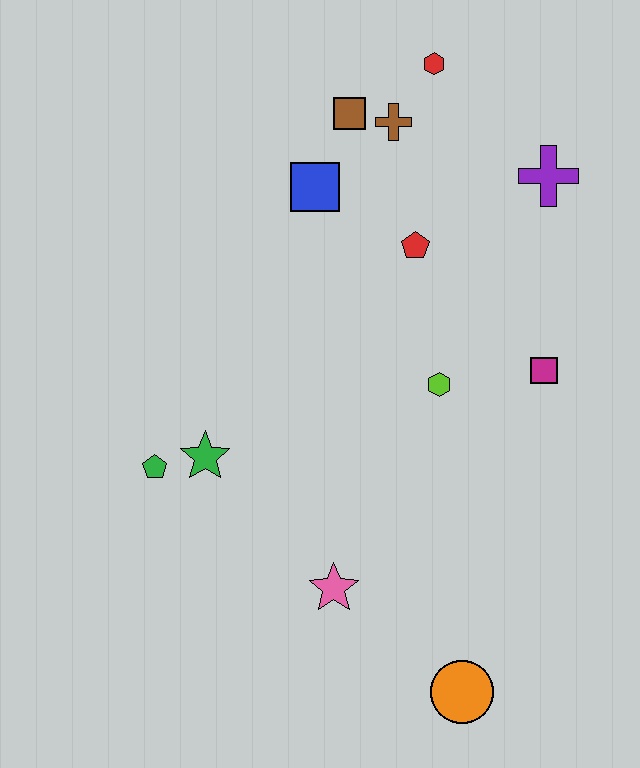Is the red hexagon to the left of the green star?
No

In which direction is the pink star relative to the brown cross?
The pink star is below the brown cross.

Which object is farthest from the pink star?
The red hexagon is farthest from the pink star.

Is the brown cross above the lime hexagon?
Yes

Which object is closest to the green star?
The green pentagon is closest to the green star.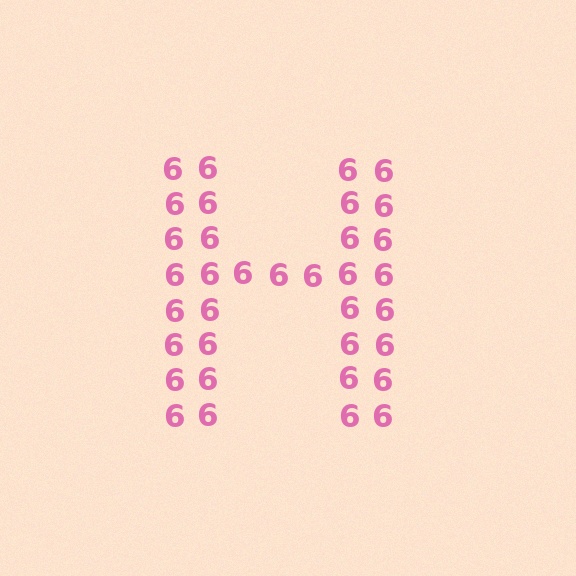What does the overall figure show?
The overall figure shows the letter H.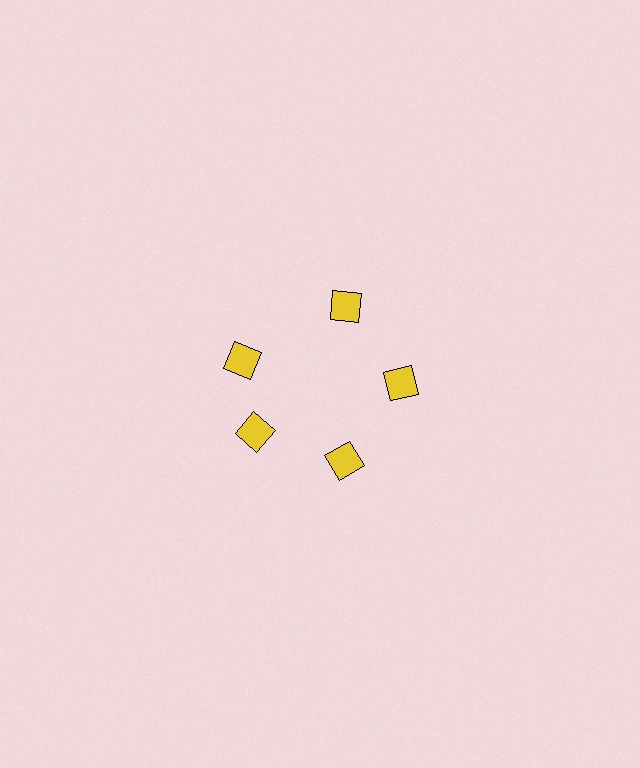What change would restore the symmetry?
The symmetry would be restored by rotating it back into even spacing with its neighbors so that all 5 squares sit at equal angles and equal distance from the center.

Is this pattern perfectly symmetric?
No. The 5 yellow squares are arranged in a ring, but one element near the 10 o'clock position is rotated out of alignment along the ring, breaking the 5-fold rotational symmetry.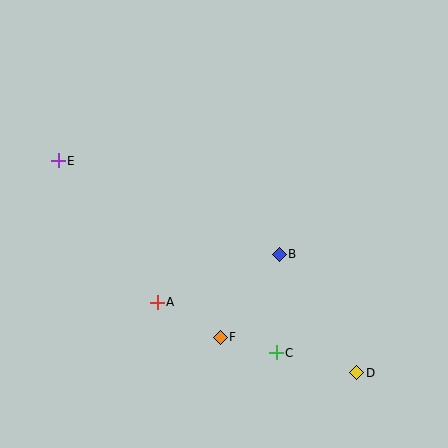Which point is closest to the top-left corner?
Point E is closest to the top-left corner.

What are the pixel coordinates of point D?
Point D is at (357, 373).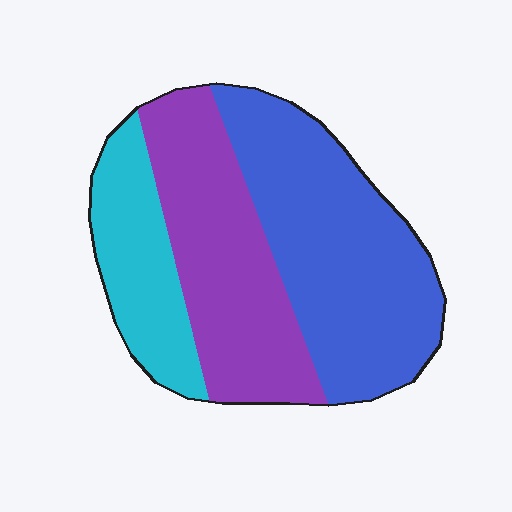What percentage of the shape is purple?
Purple covers around 35% of the shape.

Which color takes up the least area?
Cyan, at roughly 20%.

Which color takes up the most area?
Blue, at roughly 45%.